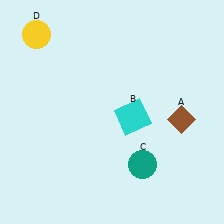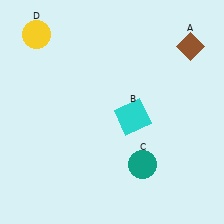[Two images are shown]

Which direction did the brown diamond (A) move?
The brown diamond (A) moved up.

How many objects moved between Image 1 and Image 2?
1 object moved between the two images.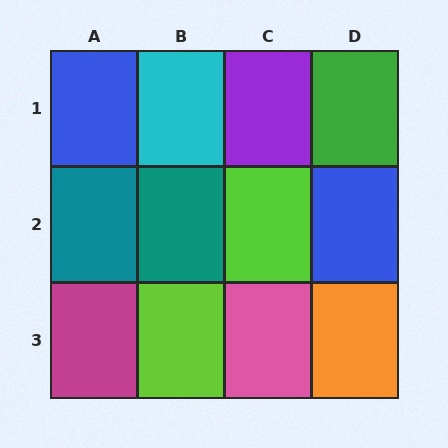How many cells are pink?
1 cell is pink.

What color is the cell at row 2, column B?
Teal.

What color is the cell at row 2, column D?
Blue.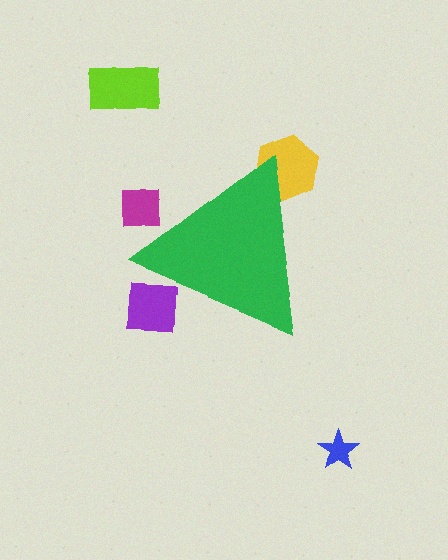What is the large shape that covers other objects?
A green triangle.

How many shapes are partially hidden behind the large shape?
3 shapes are partially hidden.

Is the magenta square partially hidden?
Yes, the magenta square is partially hidden behind the green triangle.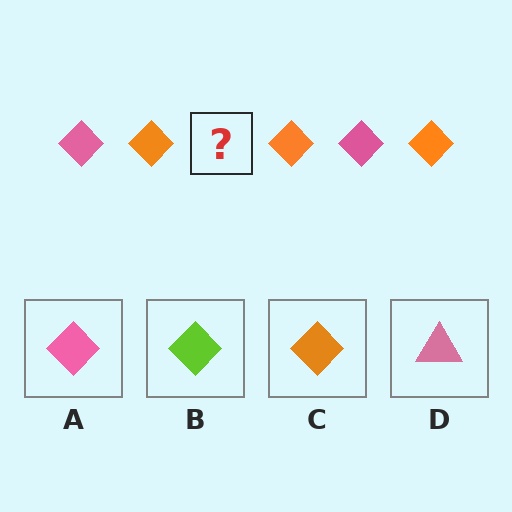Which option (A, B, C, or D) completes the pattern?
A.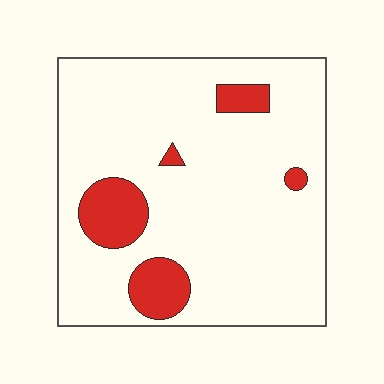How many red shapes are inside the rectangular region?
5.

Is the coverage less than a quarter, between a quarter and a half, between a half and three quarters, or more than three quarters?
Less than a quarter.